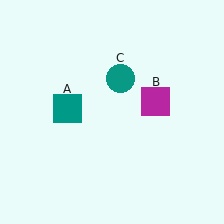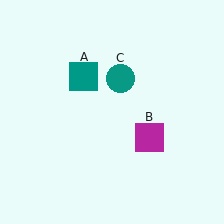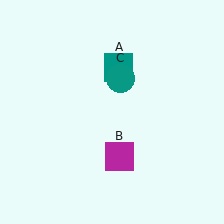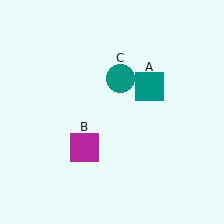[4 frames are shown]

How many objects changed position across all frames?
2 objects changed position: teal square (object A), magenta square (object B).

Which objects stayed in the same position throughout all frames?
Teal circle (object C) remained stationary.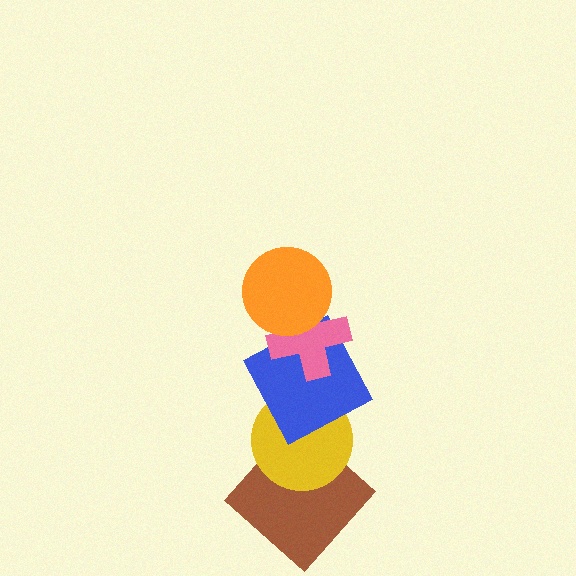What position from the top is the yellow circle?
The yellow circle is 4th from the top.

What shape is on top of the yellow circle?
The blue square is on top of the yellow circle.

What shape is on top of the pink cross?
The orange circle is on top of the pink cross.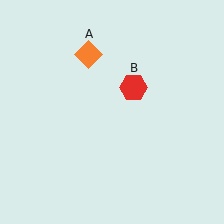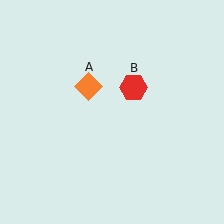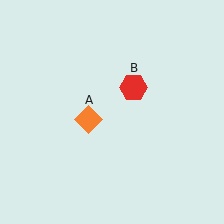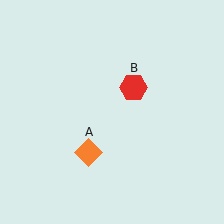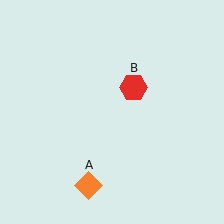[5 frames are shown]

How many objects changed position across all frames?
1 object changed position: orange diamond (object A).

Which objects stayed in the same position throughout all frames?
Red hexagon (object B) remained stationary.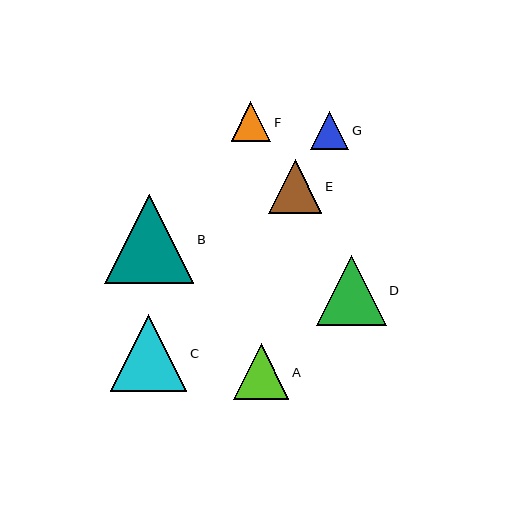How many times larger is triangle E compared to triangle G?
Triangle E is approximately 1.4 times the size of triangle G.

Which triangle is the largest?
Triangle B is the largest with a size of approximately 89 pixels.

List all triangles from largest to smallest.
From largest to smallest: B, C, D, A, E, F, G.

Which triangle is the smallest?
Triangle G is the smallest with a size of approximately 38 pixels.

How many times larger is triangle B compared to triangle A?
Triangle B is approximately 1.6 times the size of triangle A.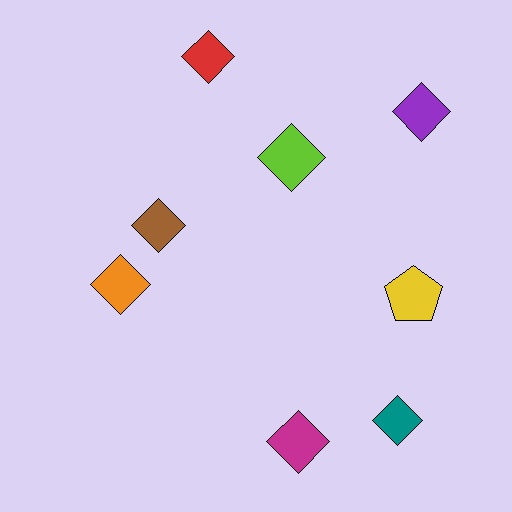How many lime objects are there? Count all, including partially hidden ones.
There is 1 lime object.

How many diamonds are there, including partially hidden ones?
There are 7 diamonds.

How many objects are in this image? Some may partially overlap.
There are 8 objects.